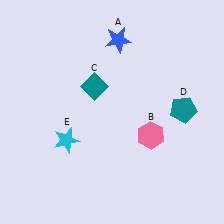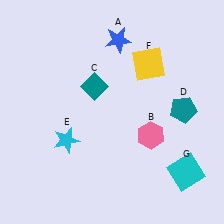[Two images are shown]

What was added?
A yellow square (F), a cyan square (G) were added in Image 2.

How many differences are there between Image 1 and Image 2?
There are 2 differences between the two images.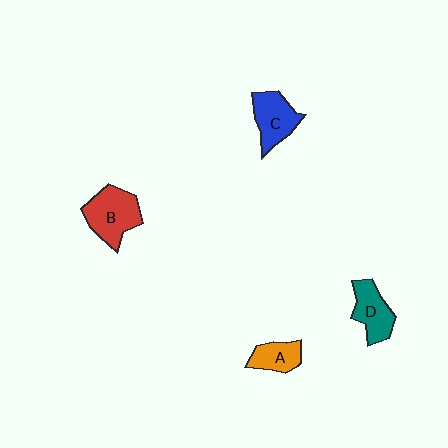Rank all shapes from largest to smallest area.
From largest to smallest: B (red), C (blue), D (teal), A (orange).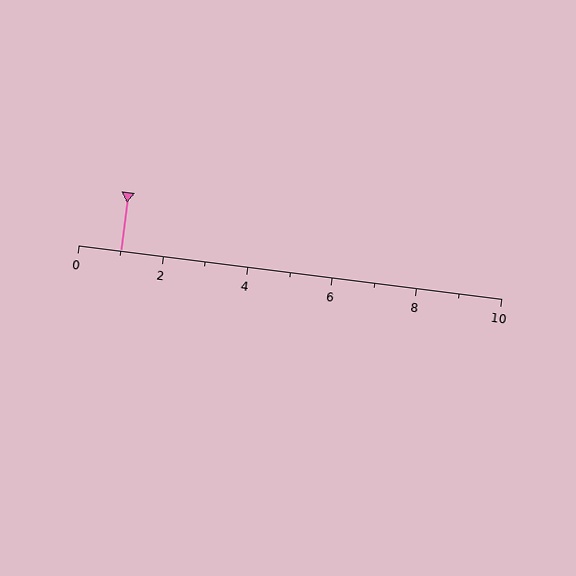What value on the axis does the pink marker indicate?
The marker indicates approximately 1.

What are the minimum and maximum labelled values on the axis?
The axis runs from 0 to 10.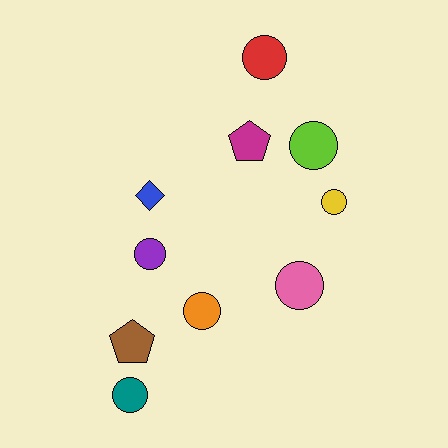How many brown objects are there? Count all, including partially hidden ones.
There is 1 brown object.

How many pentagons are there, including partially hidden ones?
There are 2 pentagons.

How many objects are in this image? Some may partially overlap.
There are 10 objects.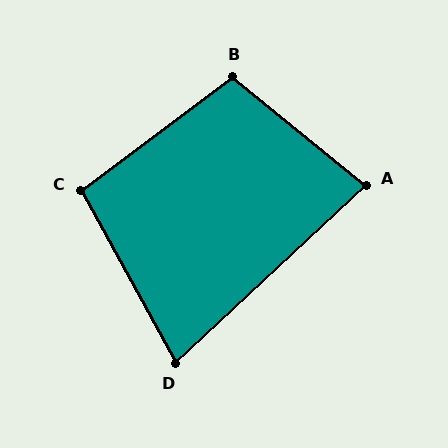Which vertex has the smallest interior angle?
D, at approximately 76 degrees.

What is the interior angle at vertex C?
Approximately 98 degrees (obtuse).